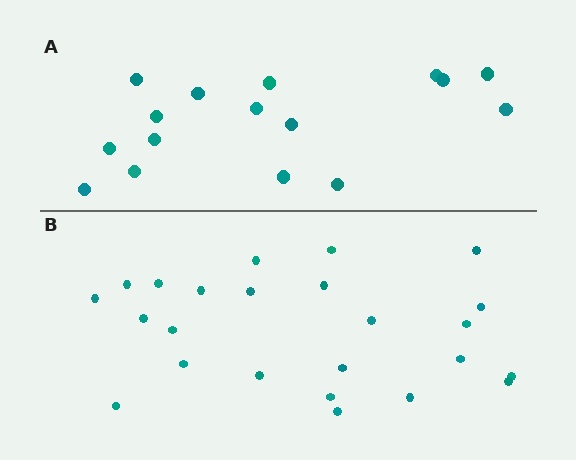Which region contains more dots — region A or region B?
Region B (the bottom region) has more dots.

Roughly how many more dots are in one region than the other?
Region B has roughly 8 or so more dots than region A.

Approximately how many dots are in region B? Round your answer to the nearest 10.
About 20 dots. (The exact count is 24, which rounds to 20.)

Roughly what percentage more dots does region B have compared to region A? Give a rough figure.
About 50% more.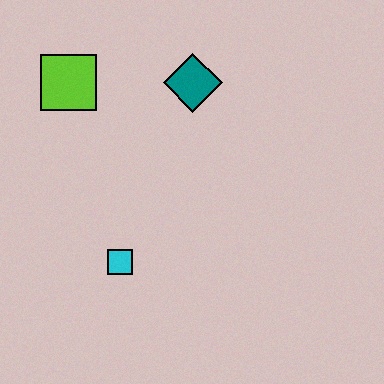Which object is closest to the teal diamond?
The lime square is closest to the teal diamond.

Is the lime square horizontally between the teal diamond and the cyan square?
No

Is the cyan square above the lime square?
No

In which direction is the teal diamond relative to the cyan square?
The teal diamond is above the cyan square.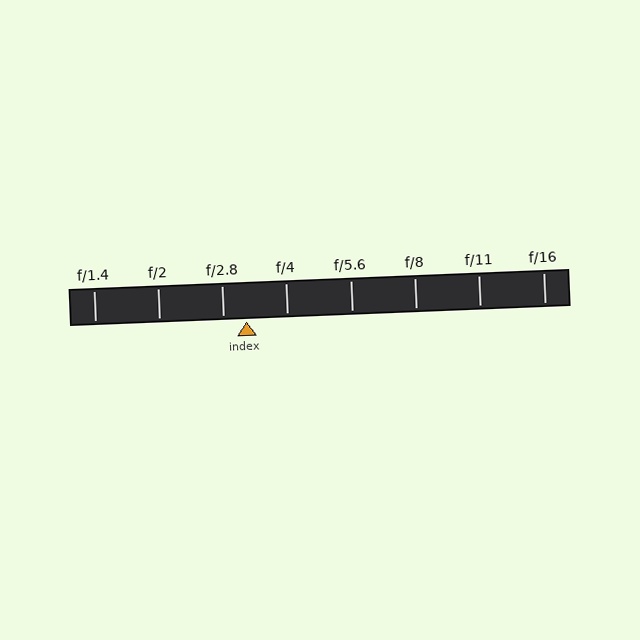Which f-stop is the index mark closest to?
The index mark is closest to f/2.8.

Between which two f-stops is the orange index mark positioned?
The index mark is between f/2.8 and f/4.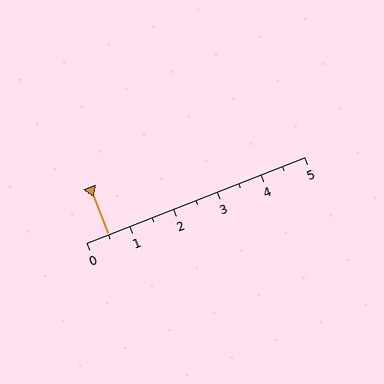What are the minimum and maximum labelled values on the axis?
The axis runs from 0 to 5.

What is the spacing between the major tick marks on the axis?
The major ticks are spaced 1 apart.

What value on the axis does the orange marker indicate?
The marker indicates approximately 0.5.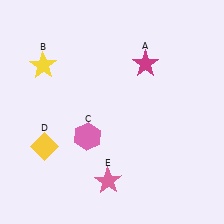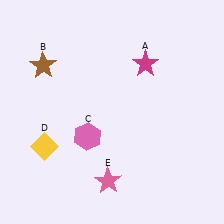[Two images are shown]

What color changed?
The star (B) changed from yellow in Image 1 to brown in Image 2.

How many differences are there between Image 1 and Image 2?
There is 1 difference between the two images.